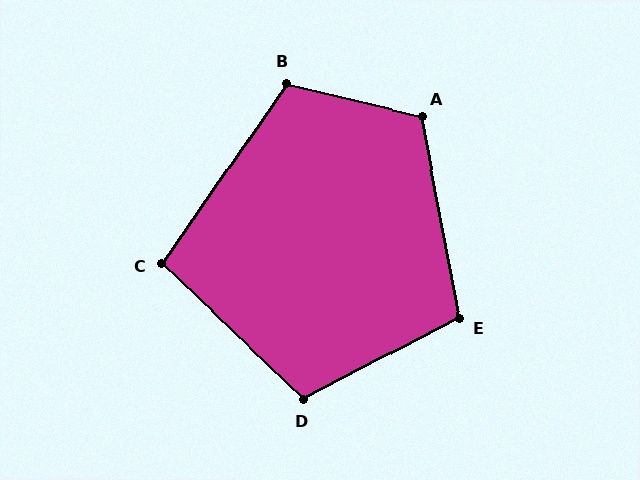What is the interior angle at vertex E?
Approximately 107 degrees (obtuse).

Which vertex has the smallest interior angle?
C, at approximately 99 degrees.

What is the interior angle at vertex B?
Approximately 111 degrees (obtuse).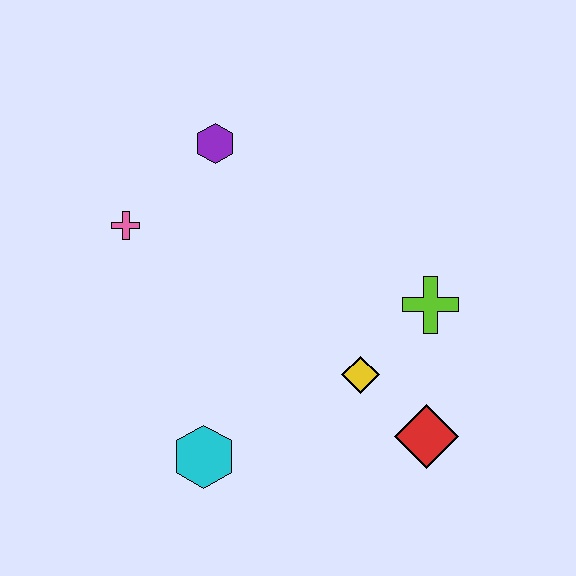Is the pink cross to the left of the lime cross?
Yes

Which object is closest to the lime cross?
The yellow diamond is closest to the lime cross.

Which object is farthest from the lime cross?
The pink cross is farthest from the lime cross.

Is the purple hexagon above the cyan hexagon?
Yes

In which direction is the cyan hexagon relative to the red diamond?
The cyan hexagon is to the left of the red diamond.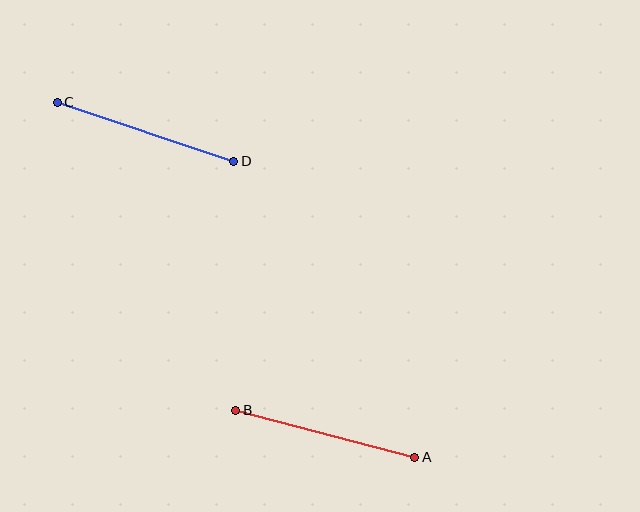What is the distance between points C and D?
The distance is approximately 186 pixels.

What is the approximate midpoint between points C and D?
The midpoint is at approximately (146, 132) pixels.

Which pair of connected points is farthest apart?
Points C and D are farthest apart.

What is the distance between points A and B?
The distance is approximately 185 pixels.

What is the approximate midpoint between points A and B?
The midpoint is at approximately (325, 434) pixels.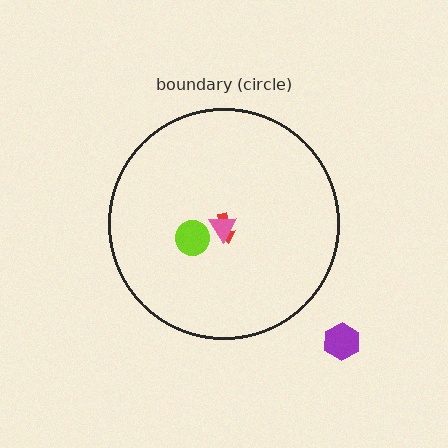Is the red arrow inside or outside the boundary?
Inside.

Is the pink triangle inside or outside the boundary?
Inside.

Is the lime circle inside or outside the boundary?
Inside.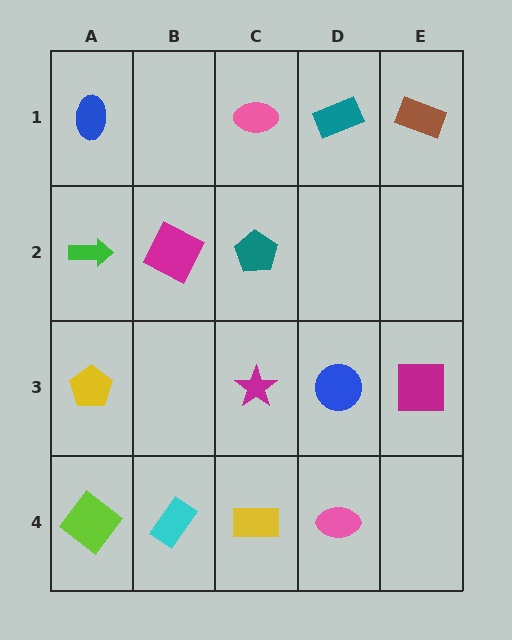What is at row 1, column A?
A blue ellipse.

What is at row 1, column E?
A brown rectangle.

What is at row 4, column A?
A lime diamond.